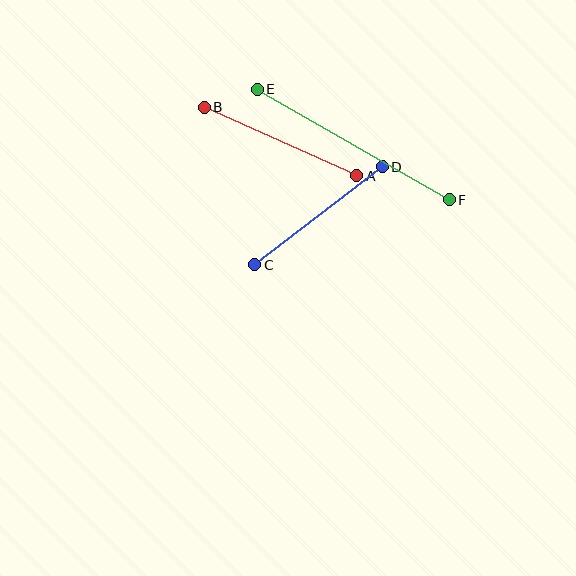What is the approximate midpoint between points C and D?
The midpoint is at approximately (319, 216) pixels.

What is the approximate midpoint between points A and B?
The midpoint is at approximately (281, 141) pixels.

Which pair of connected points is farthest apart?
Points E and F are farthest apart.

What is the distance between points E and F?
The distance is approximately 221 pixels.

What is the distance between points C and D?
The distance is approximately 160 pixels.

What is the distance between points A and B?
The distance is approximately 167 pixels.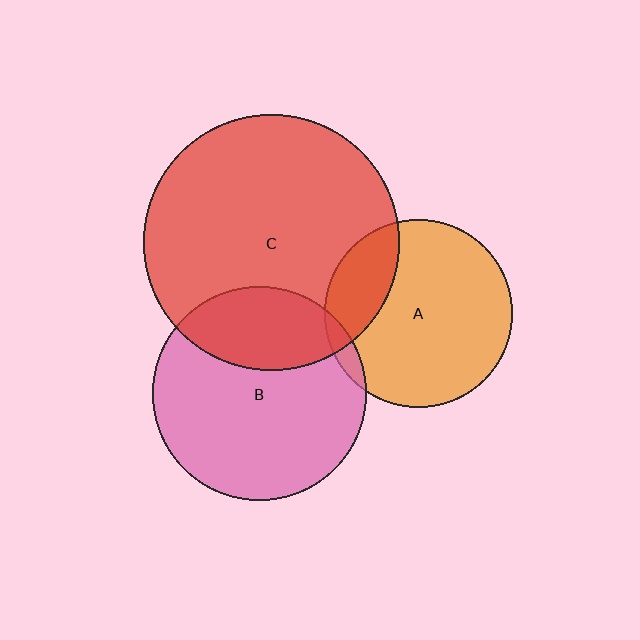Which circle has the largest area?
Circle C (red).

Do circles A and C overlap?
Yes.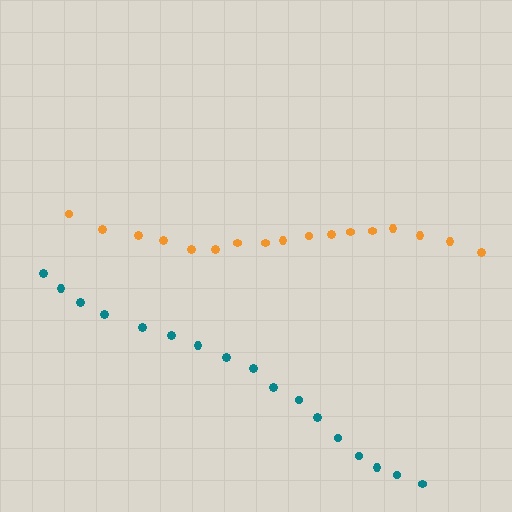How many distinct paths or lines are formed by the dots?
There are 2 distinct paths.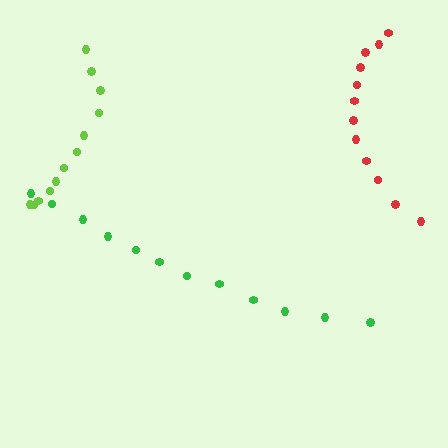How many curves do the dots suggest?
There are 3 distinct paths.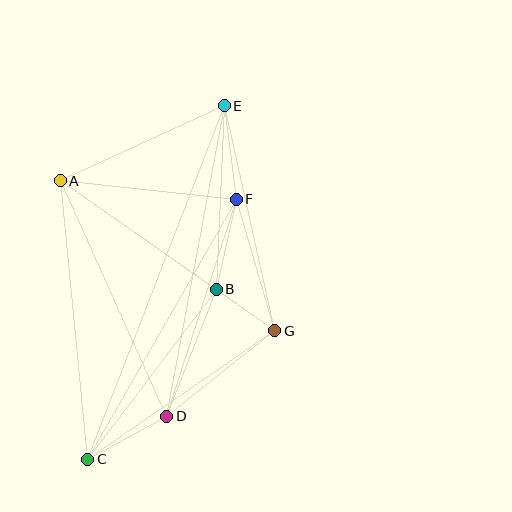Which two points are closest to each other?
Points B and G are closest to each other.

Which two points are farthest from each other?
Points C and E are farthest from each other.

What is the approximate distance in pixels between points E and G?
The distance between E and G is approximately 230 pixels.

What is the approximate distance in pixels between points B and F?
The distance between B and F is approximately 92 pixels.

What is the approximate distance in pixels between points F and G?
The distance between F and G is approximately 137 pixels.